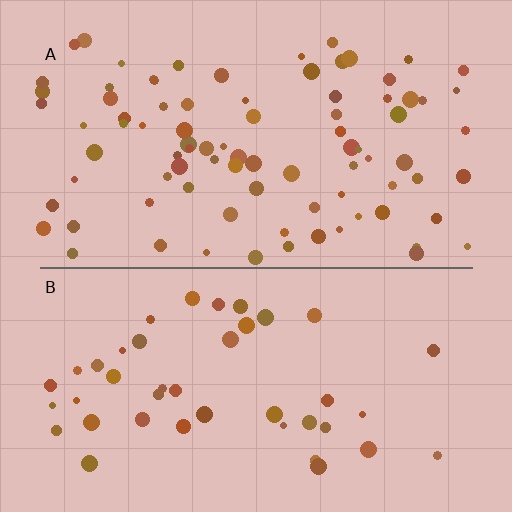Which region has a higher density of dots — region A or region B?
A (the top).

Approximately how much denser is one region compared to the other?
Approximately 2.0× — region A over region B.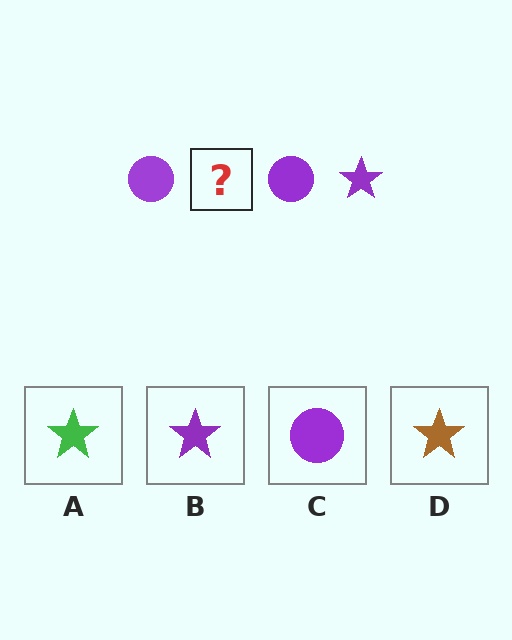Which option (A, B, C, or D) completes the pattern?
B.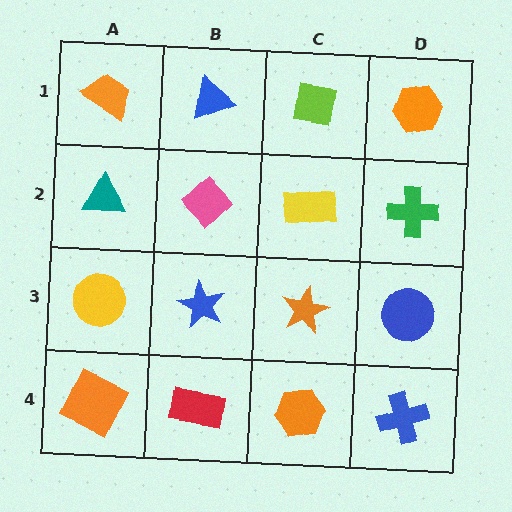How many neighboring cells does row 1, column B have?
3.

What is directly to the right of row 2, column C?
A green cross.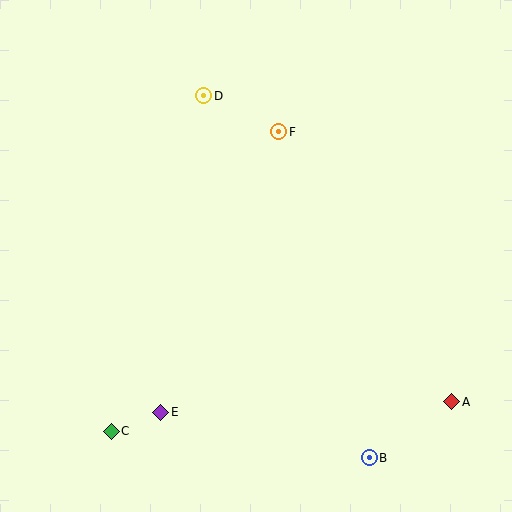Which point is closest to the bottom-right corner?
Point A is closest to the bottom-right corner.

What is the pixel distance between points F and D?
The distance between F and D is 83 pixels.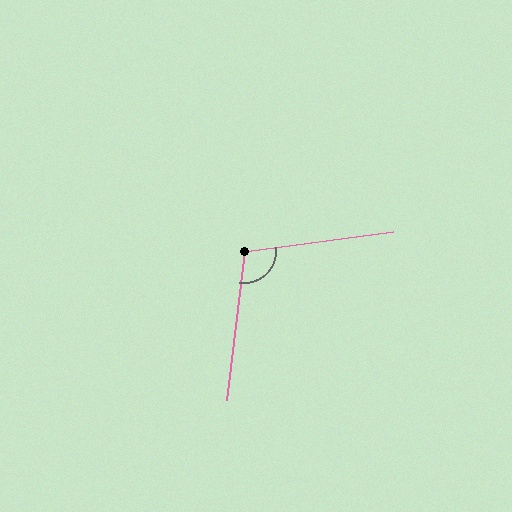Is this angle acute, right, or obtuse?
It is obtuse.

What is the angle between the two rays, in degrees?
Approximately 105 degrees.